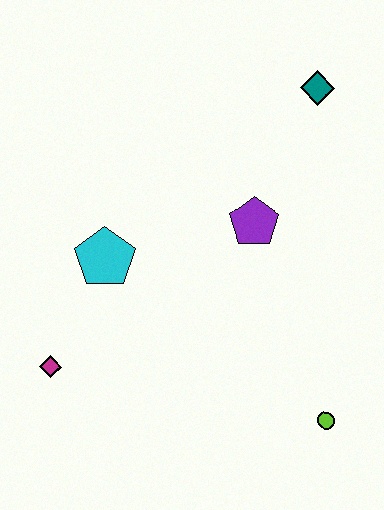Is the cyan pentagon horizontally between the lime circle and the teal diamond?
No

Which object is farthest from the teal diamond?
The magenta diamond is farthest from the teal diamond.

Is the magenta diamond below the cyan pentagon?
Yes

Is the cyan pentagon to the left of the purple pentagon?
Yes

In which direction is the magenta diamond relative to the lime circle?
The magenta diamond is to the left of the lime circle.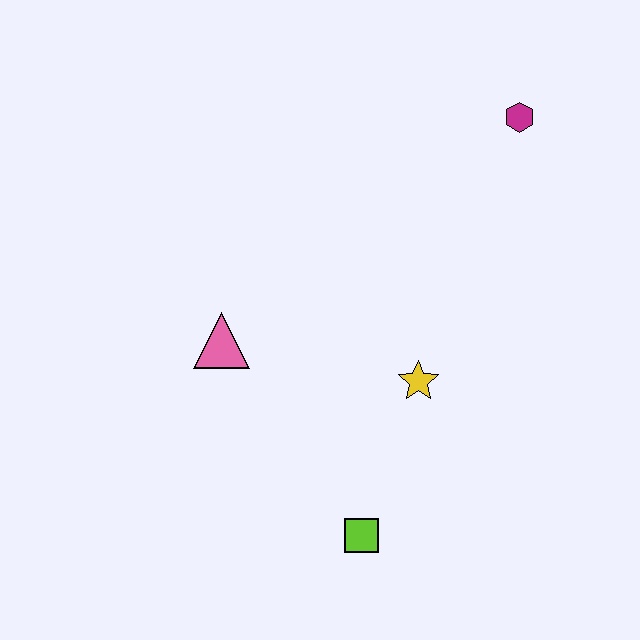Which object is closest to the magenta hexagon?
The yellow star is closest to the magenta hexagon.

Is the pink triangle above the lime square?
Yes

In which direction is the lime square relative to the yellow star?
The lime square is below the yellow star.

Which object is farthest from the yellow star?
The magenta hexagon is farthest from the yellow star.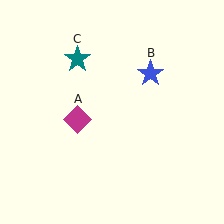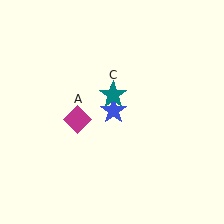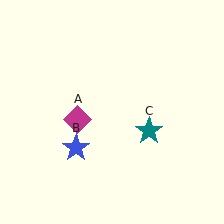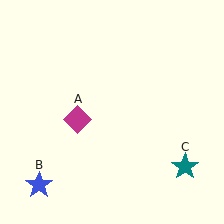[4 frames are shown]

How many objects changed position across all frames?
2 objects changed position: blue star (object B), teal star (object C).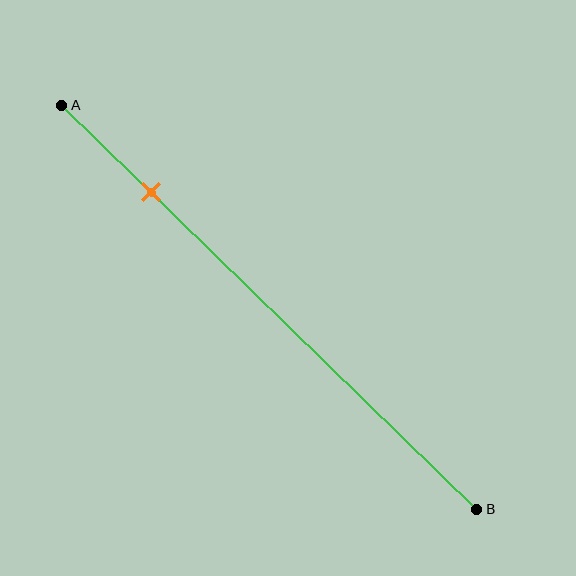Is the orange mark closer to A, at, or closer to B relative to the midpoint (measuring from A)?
The orange mark is closer to point A than the midpoint of segment AB.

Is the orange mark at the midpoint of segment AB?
No, the mark is at about 20% from A, not at the 50% midpoint.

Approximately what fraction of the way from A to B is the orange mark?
The orange mark is approximately 20% of the way from A to B.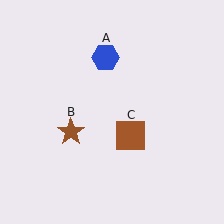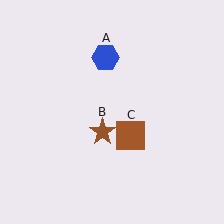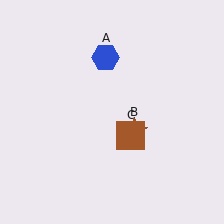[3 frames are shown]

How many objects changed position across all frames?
1 object changed position: brown star (object B).